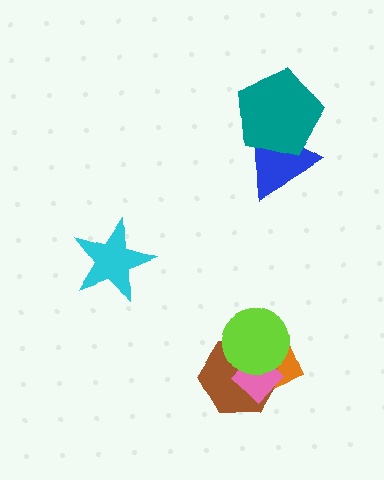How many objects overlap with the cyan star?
0 objects overlap with the cyan star.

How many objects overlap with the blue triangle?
1 object overlaps with the blue triangle.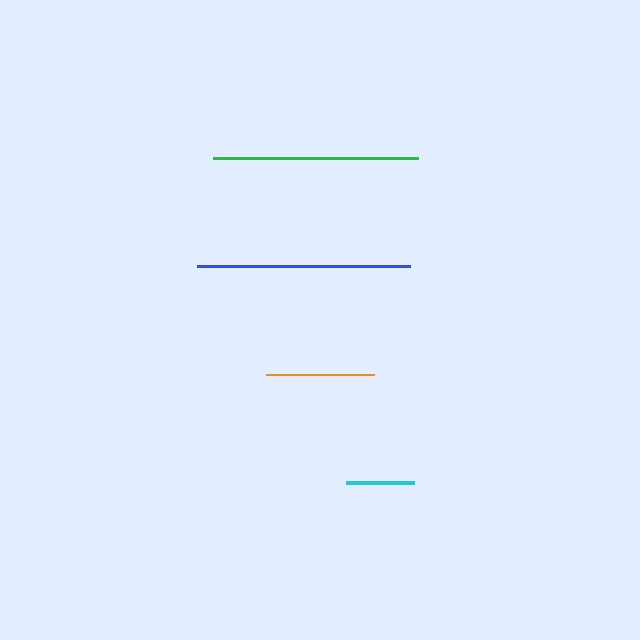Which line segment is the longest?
The blue line is the longest at approximately 213 pixels.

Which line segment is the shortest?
The cyan line is the shortest at approximately 68 pixels.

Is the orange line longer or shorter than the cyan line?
The orange line is longer than the cyan line.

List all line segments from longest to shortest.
From longest to shortest: blue, green, orange, cyan.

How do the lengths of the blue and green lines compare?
The blue and green lines are approximately the same length.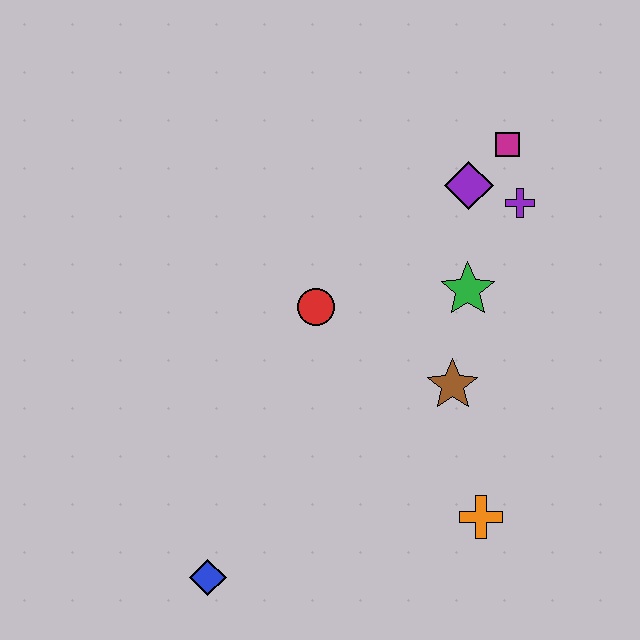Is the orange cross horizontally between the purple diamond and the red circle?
No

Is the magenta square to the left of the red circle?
No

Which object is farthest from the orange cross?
The magenta square is farthest from the orange cross.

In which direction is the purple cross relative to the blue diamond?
The purple cross is above the blue diamond.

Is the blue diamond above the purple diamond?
No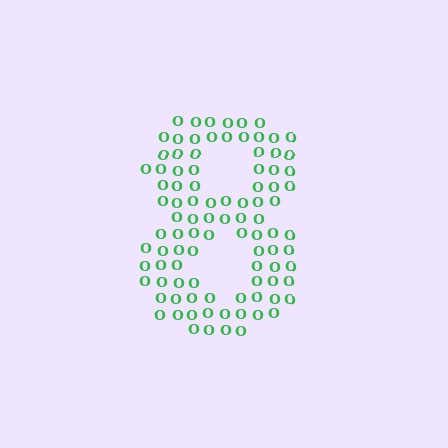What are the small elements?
The small elements are letter O's.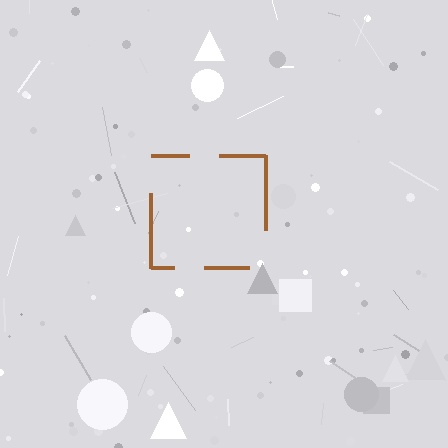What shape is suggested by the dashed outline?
The dashed outline suggests a square.